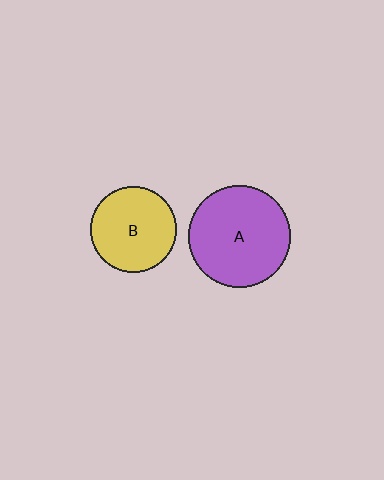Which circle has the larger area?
Circle A (purple).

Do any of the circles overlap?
No, none of the circles overlap.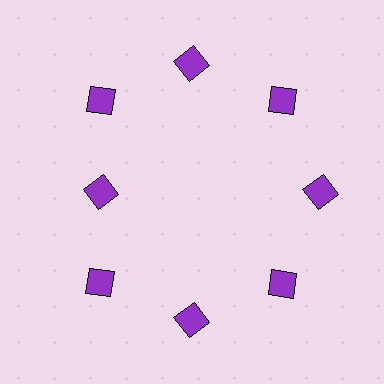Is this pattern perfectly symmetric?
No. The 8 purple squares are arranged in a ring, but one element near the 9 o'clock position is pulled inward toward the center, breaking the 8-fold rotational symmetry.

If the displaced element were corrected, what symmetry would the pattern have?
It would have 8-fold rotational symmetry — the pattern would map onto itself every 45 degrees.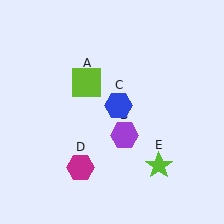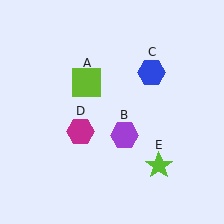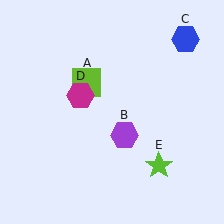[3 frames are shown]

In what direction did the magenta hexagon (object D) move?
The magenta hexagon (object D) moved up.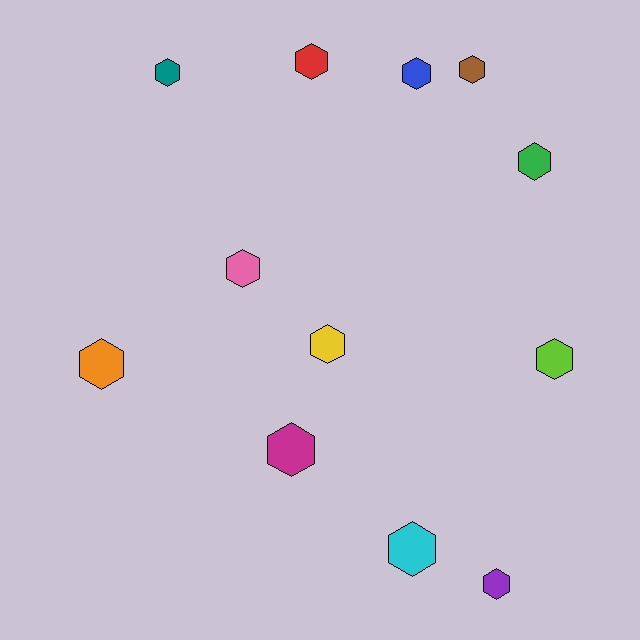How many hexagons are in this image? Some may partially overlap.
There are 12 hexagons.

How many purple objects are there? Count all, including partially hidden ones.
There is 1 purple object.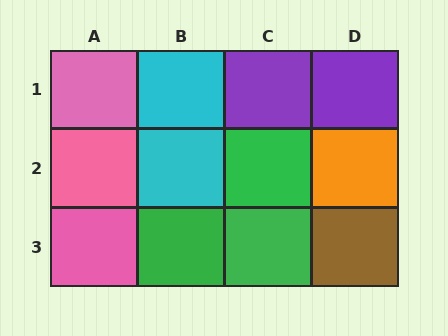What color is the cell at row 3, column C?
Green.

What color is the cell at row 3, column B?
Green.